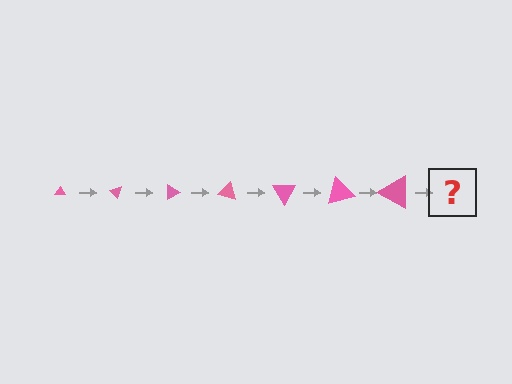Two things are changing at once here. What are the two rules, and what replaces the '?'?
The two rules are that the triangle grows larger each step and it rotates 45 degrees each step. The '?' should be a triangle, larger than the previous one and rotated 315 degrees from the start.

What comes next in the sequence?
The next element should be a triangle, larger than the previous one and rotated 315 degrees from the start.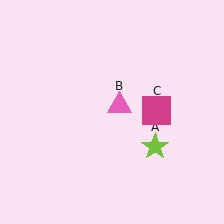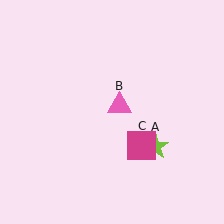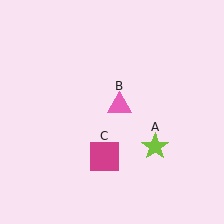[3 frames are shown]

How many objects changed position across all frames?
1 object changed position: magenta square (object C).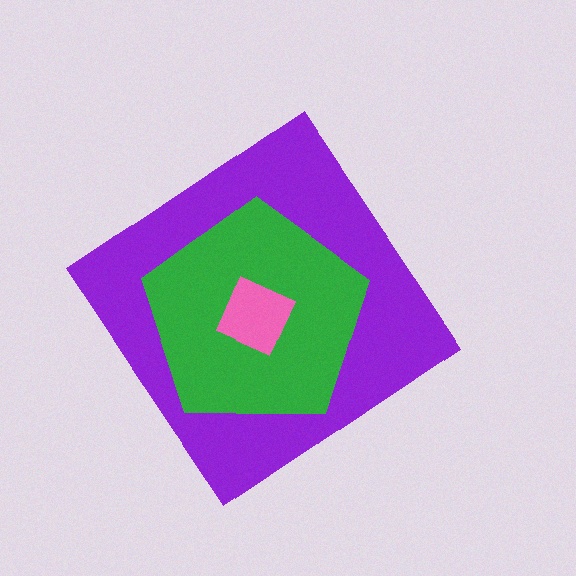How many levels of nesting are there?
3.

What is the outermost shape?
The purple diamond.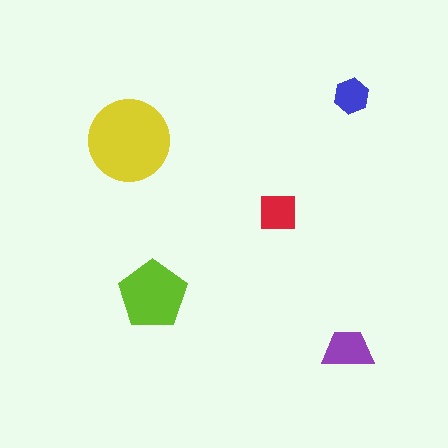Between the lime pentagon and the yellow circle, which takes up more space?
The yellow circle.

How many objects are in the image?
There are 5 objects in the image.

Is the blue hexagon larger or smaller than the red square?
Smaller.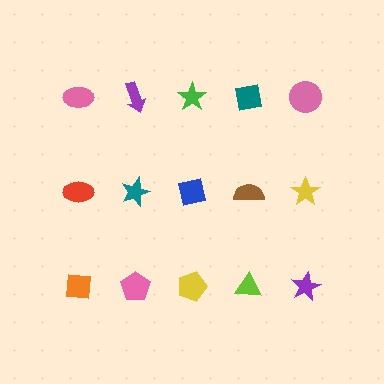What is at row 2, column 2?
A teal star.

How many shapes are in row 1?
5 shapes.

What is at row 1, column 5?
A pink circle.